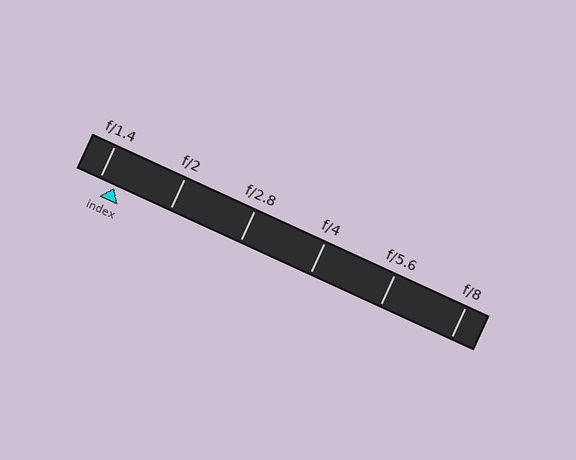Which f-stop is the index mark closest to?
The index mark is closest to f/1.4.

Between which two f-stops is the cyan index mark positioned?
The index mark is between f/1.4 and f/2.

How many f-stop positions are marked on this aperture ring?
There are 6 f-stop positions marked.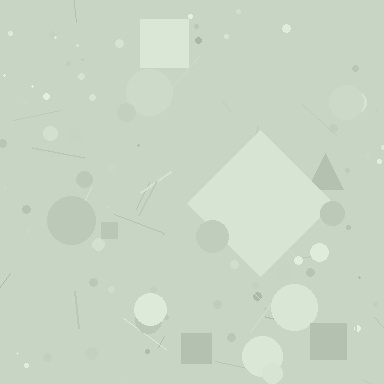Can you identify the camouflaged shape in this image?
The camouflaged shape is a diamond.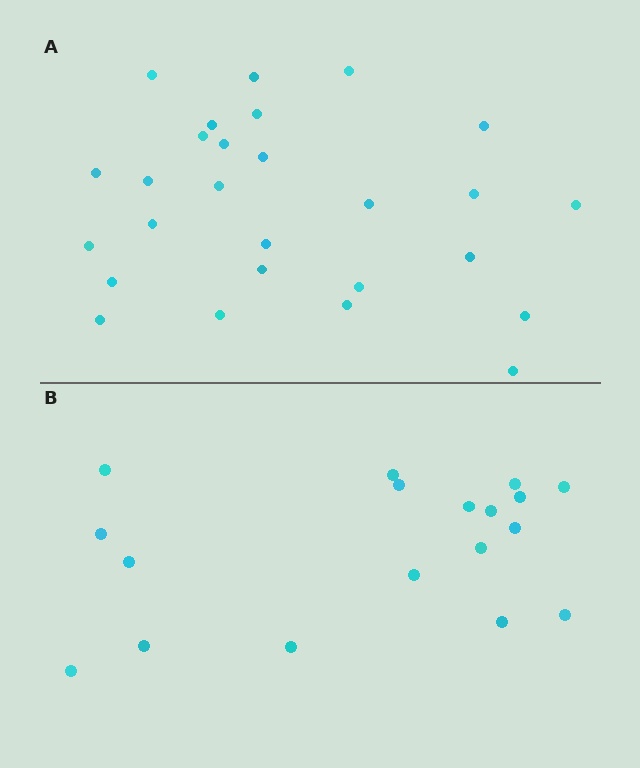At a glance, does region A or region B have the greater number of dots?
Region A (the top region) has more dots.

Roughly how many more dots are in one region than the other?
Region A has roughly 8 or so more dots than region B.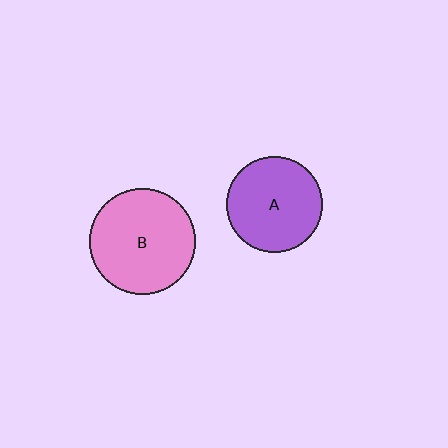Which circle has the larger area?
Circle B (pink).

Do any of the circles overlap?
No, none of the circles overlap.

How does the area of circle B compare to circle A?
Approximately 1.2 times.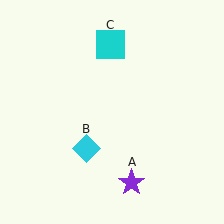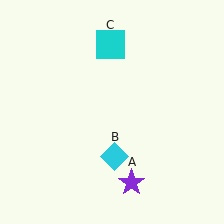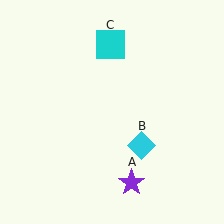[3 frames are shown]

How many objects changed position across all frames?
1 object changed position: cyan diamond (object B).